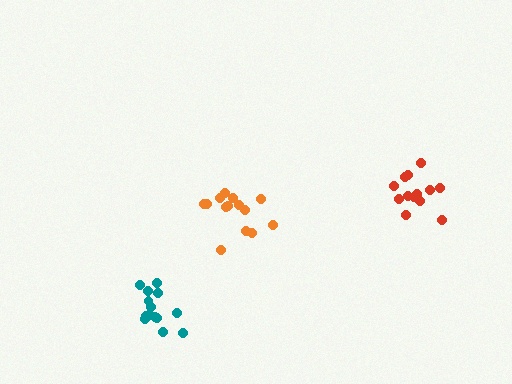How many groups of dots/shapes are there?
There are 3 groups.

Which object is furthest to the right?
The red cluster is rightmost.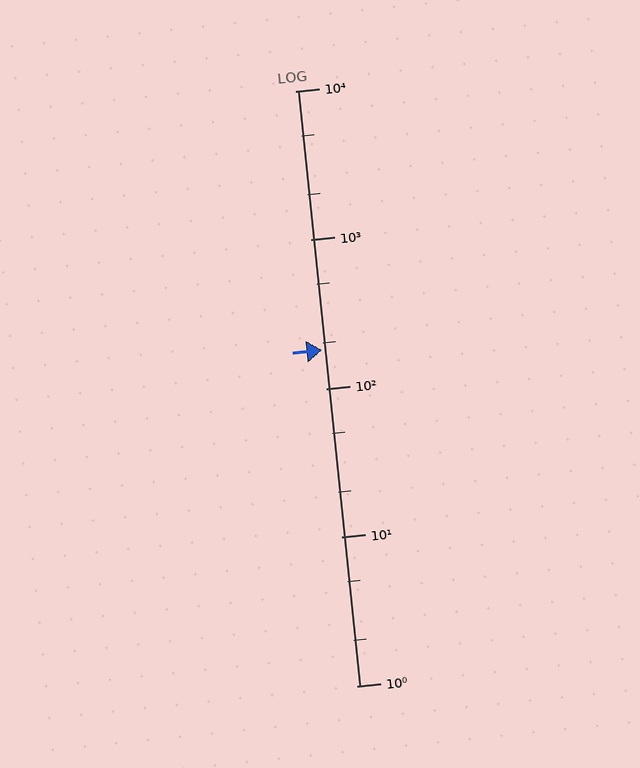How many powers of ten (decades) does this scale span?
The scale spans 4 decades, from 1 to 10000.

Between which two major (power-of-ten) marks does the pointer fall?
The pointer is between 100 and 1000.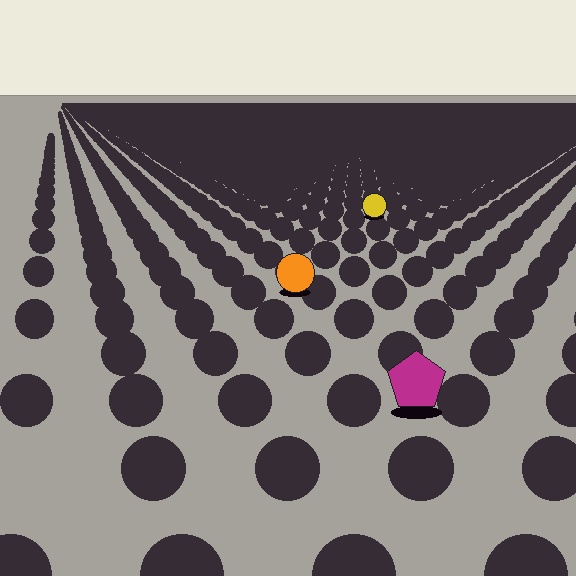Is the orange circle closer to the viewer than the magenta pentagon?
No. The magenta pentagon is closer — you can tell from the texture gradient: the ground texture is coarser near it.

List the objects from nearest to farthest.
From nearest to farthest: the magenta pentagon, the orange circle, the yellow circle.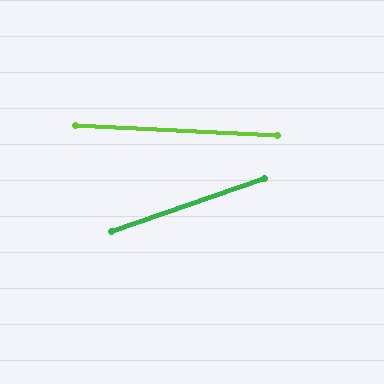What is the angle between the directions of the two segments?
Approximately 22 degrees.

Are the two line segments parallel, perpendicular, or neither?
Neither parallel nor perpendicular — they differ by about 22°.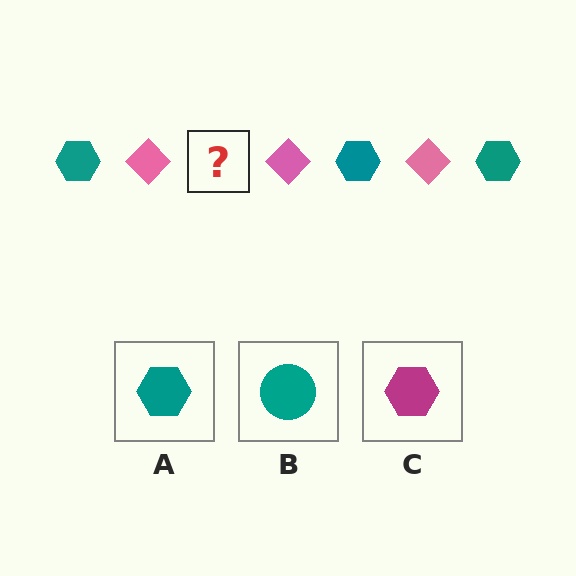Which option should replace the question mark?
Option A.